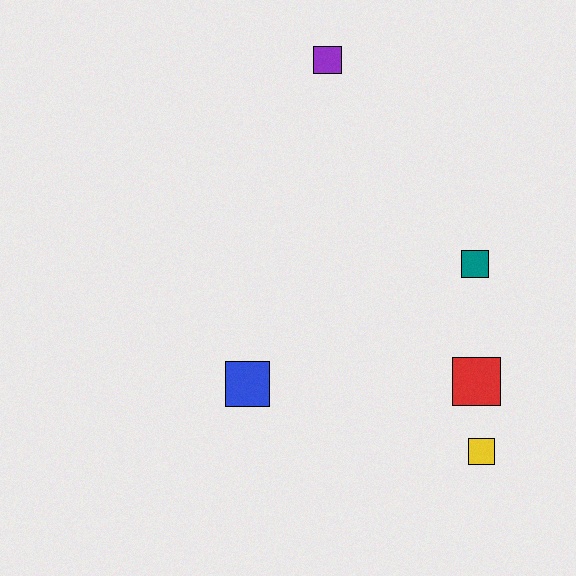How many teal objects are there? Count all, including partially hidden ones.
There is 1 teal object.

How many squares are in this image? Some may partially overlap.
There are 5 squares.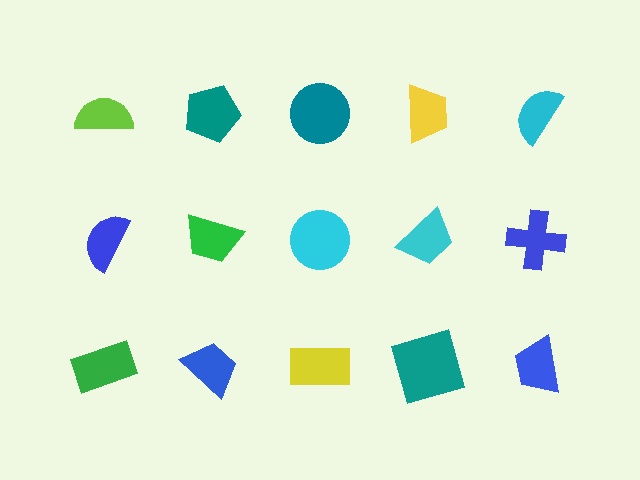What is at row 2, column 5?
A blue cross.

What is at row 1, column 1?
A lime semicircle.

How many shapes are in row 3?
5 shapes.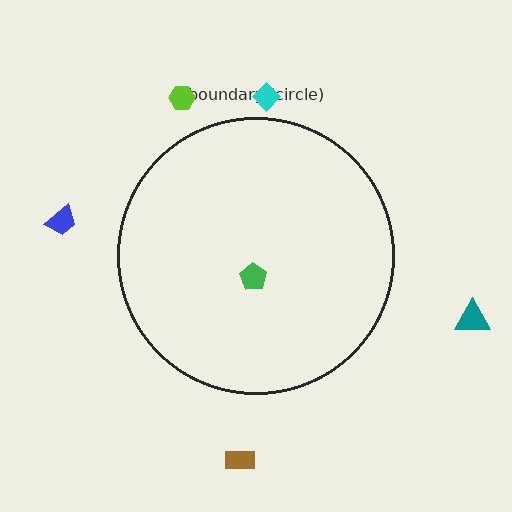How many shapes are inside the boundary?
1 inside, 5 outside.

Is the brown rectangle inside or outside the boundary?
Outside.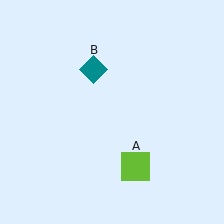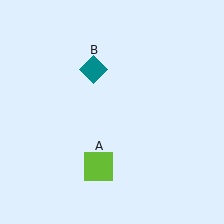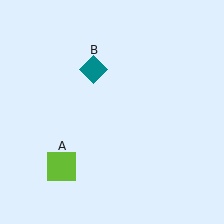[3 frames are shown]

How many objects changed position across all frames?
1 object changed position: lime square (object A).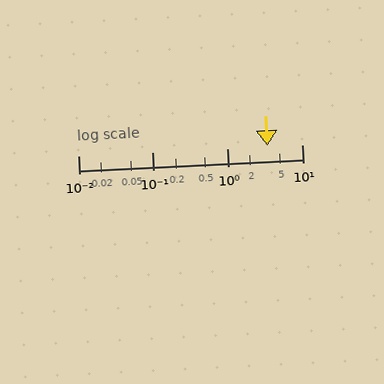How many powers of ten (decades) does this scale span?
The scale spans 3 decades, from 0.01 to 10.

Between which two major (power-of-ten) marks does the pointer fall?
The pointer is between 1 and 10.